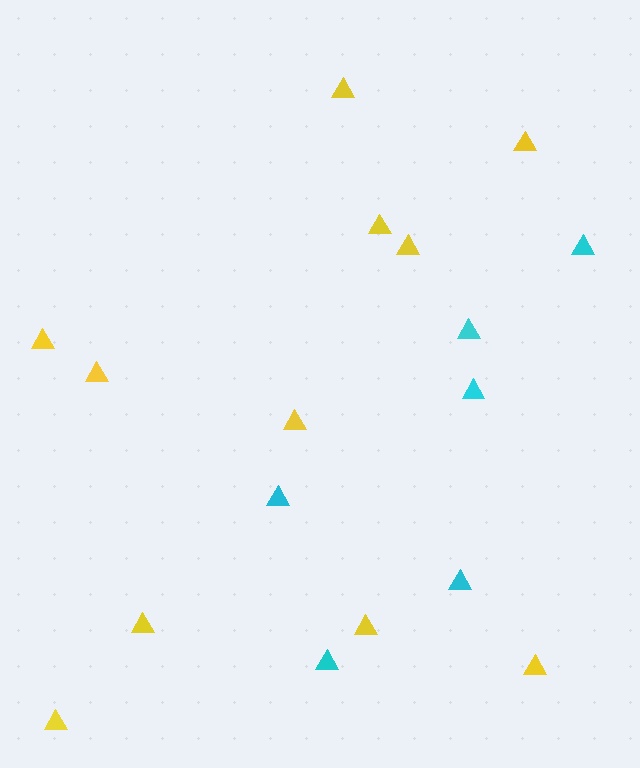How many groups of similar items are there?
There are 2 groups: one group of cyan triangles (6) and one group of yellow triangles (11).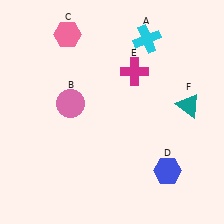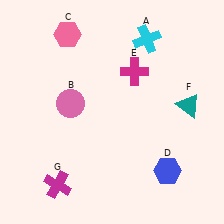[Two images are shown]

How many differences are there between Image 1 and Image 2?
There is 1 difference between the two images.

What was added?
A magenta cross (G) was added in Image 2.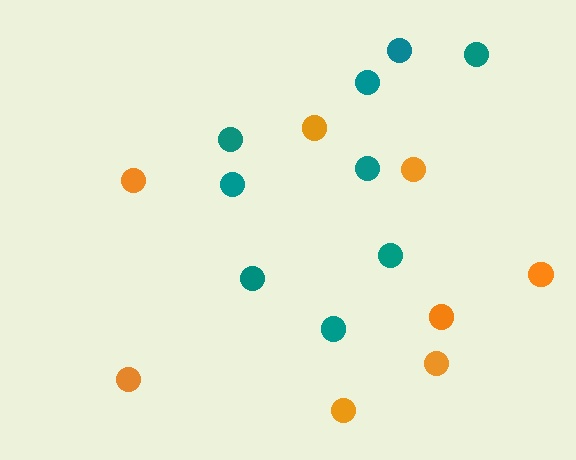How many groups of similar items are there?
There are 2 groups: one group of orange circles (8) and one group of teal circles (9).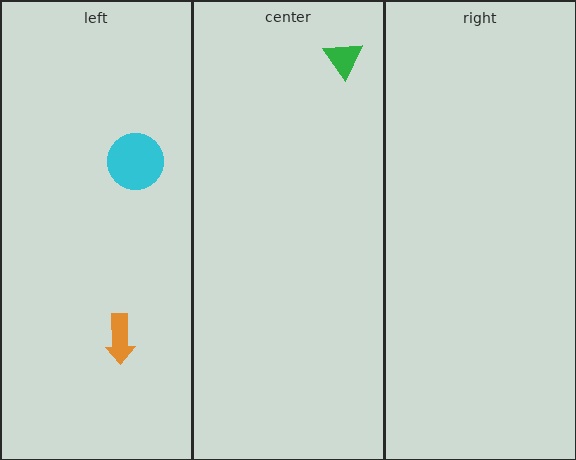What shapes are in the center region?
The green triangle.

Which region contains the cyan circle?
The left region.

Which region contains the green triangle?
The center region.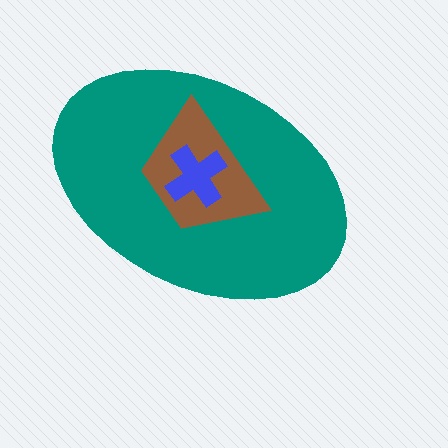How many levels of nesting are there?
3.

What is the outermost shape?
The teal ellipse.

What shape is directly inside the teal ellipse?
The brown trapezoid.